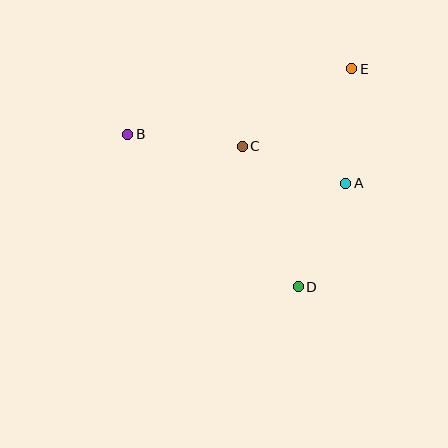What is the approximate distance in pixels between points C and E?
The distance between C and E is approximately 134 pixels.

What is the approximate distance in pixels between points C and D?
The distance between C and D is approximately 151 pixels.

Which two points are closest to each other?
Points A and C are closest to each other.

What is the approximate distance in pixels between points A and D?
The distance between A and D is approximately 114 pixels.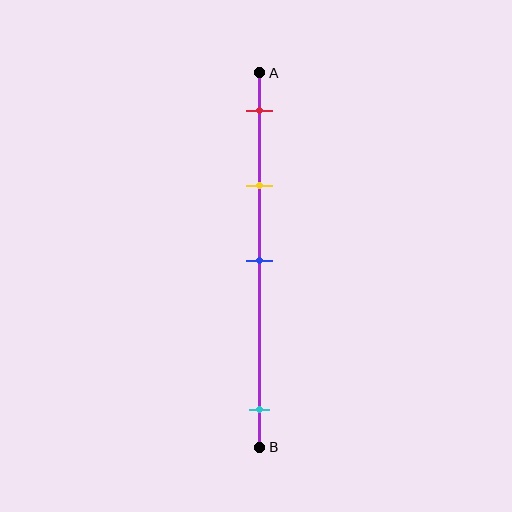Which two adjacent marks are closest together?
The red and yellow marks are the closest adjacent pair.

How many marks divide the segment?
There are 4 marks dividing the segment.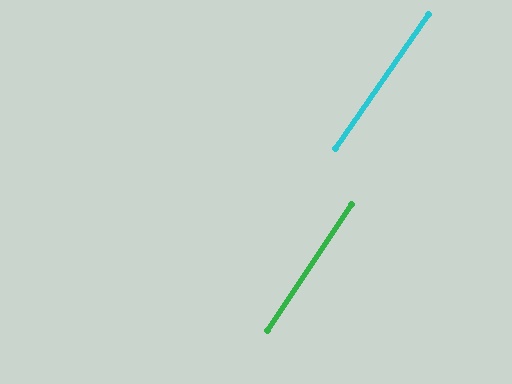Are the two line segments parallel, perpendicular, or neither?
Parallel — their directions differ by only 1.0°.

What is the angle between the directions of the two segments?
Approximately 1 degree.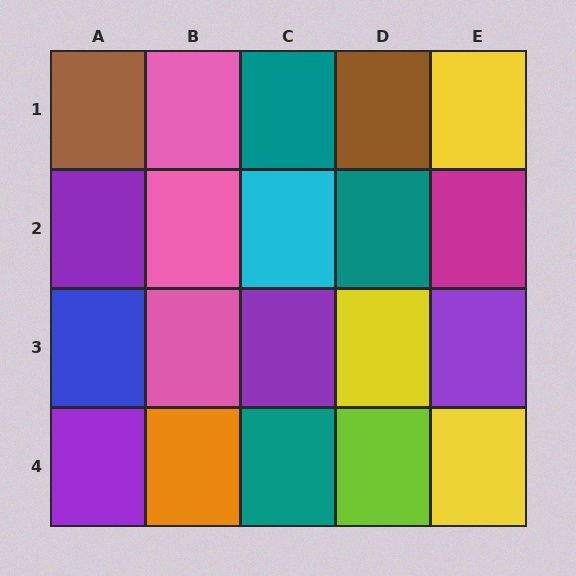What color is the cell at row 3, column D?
Yellow.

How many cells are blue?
1 cell is blue.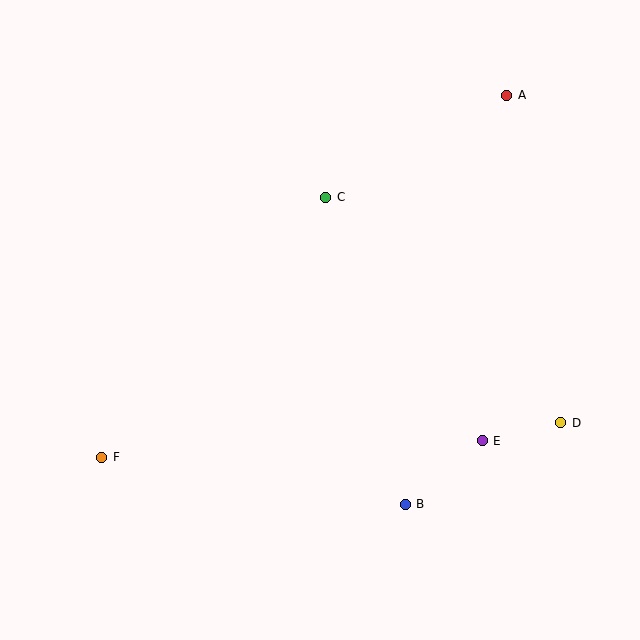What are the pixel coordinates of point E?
Point E is at (482, 441).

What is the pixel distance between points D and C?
The distance between D and C is 326 pixels.